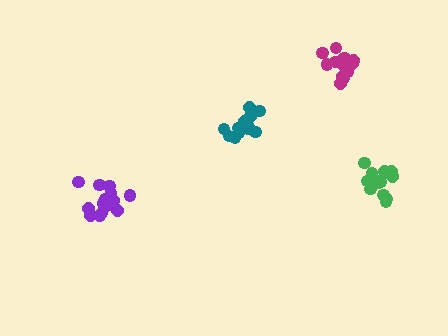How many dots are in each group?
Group 1: 15 dots, Group 2: 16 dots, Group 3: 13 dots, Group 4: 16 dots (60 total).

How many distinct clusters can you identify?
There are 4 distinct clusters.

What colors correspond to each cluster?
The clusters are colored: green, magenta, teal, purple.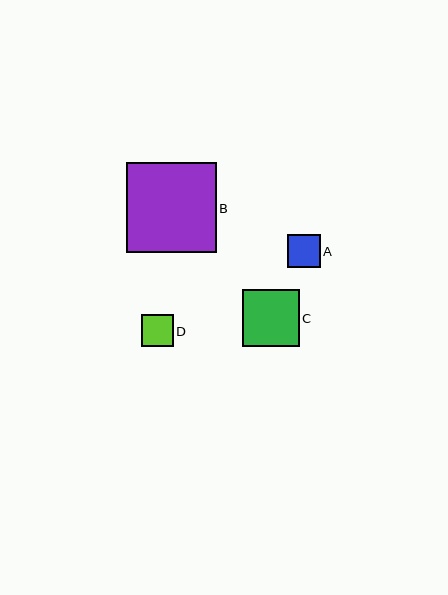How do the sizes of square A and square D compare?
Square A and square D are approximately the same size.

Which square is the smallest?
Square D is the smallest with a size of approximately 32 pixels.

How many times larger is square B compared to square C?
Square B is approximately 1.6 times the size of square C.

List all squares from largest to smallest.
From largest to smallest: B, C, A, D.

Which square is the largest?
Square B is the largest with a size of approximately 90 pixels.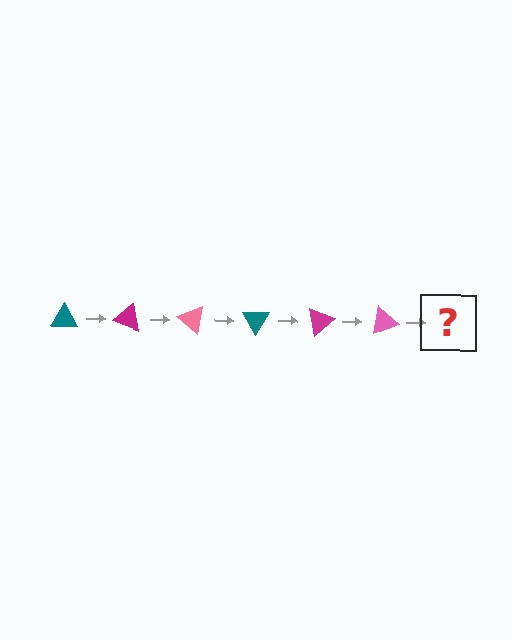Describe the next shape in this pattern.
It should be a teal triangle, rotated 120 degrees from the start.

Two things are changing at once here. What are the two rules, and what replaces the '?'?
The two rules are that it rotates 20 degrees each step and the color cycles through teal, magenta, and pink. The '?' should be a teal triangle, rotated 120 degrees from the start.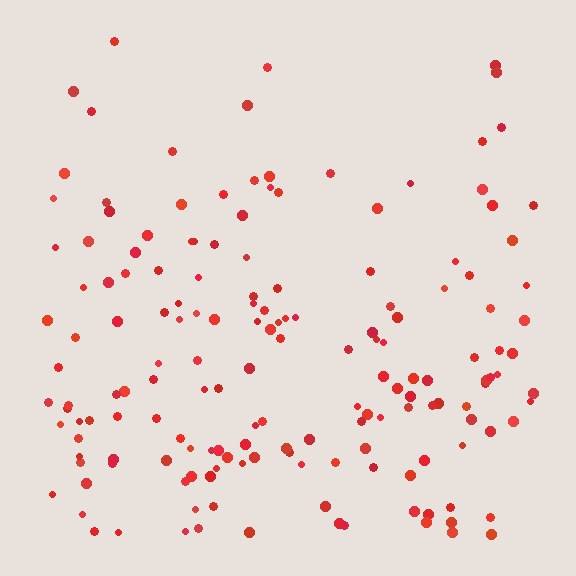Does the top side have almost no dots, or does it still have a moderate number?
Still a moderate number, just noticeably fewer than the bottom.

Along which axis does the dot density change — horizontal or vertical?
Vertical.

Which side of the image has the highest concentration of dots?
The bottom.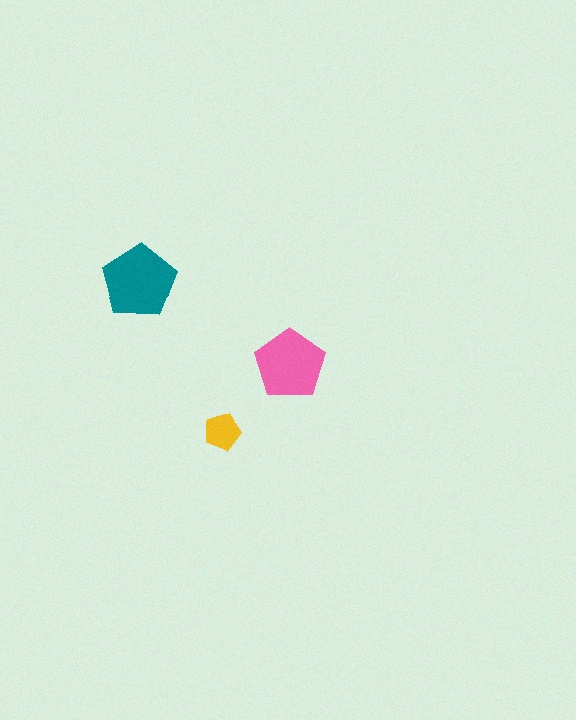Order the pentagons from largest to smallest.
the teal one, the pink one, the yellow one.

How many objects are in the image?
There are 3 objects in the image.